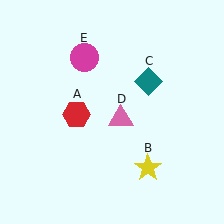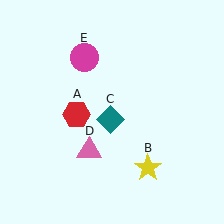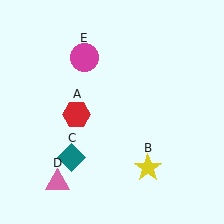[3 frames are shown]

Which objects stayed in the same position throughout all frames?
Red hexagon (object A) and yellow star (object B) and magenta circle (object E) remained stationary.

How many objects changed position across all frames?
2 objects changed position: teal diamond (object C), pink triangle (object D).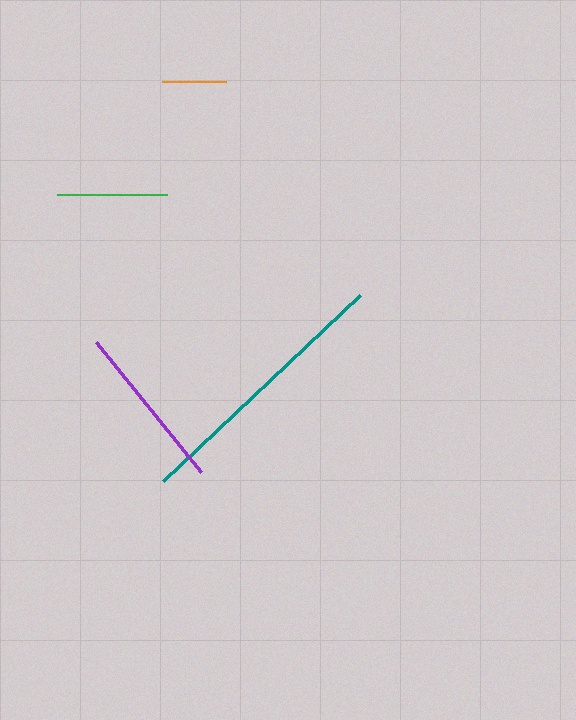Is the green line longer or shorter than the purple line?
The purple line is longer than the green line.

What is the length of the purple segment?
The purple segment is approximately 168 pixels long.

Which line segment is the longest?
The teal line is the longest at approximately 271 pixels.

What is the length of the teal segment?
The teal segment is approximately 271 pixels long.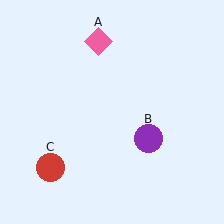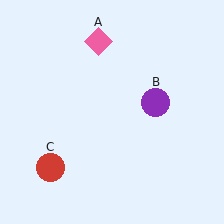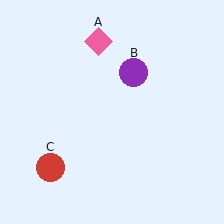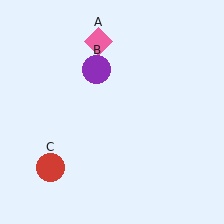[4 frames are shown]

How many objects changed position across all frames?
1 object changed position: purple circle (object B).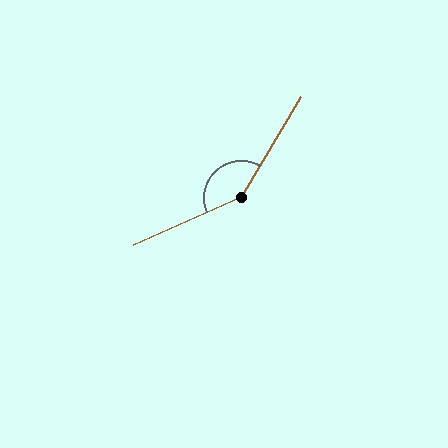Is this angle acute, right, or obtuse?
It is obtuse.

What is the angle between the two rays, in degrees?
Approximately 145 degrees.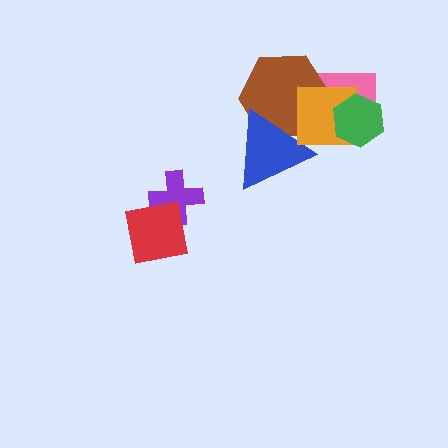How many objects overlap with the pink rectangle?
4 objects overlap with the pink rectangle.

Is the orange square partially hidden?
Yes, it is partially covered by another shape.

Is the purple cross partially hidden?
Yes, it is partially covered by another shape.